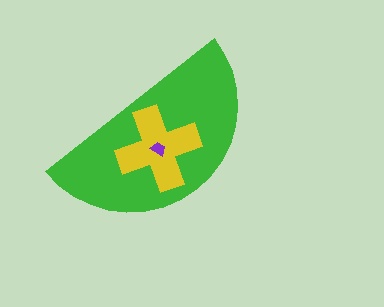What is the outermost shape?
The green semicircle.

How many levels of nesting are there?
3.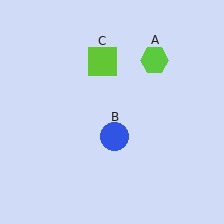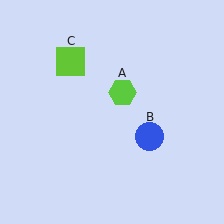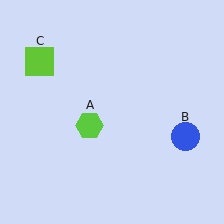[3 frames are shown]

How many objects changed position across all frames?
3 objects changed position: lime hexagon (object A), blue circle (object B), lime square (object C).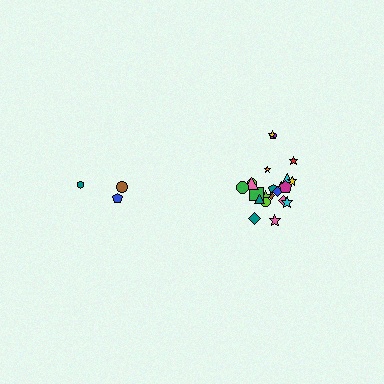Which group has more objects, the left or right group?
The right group.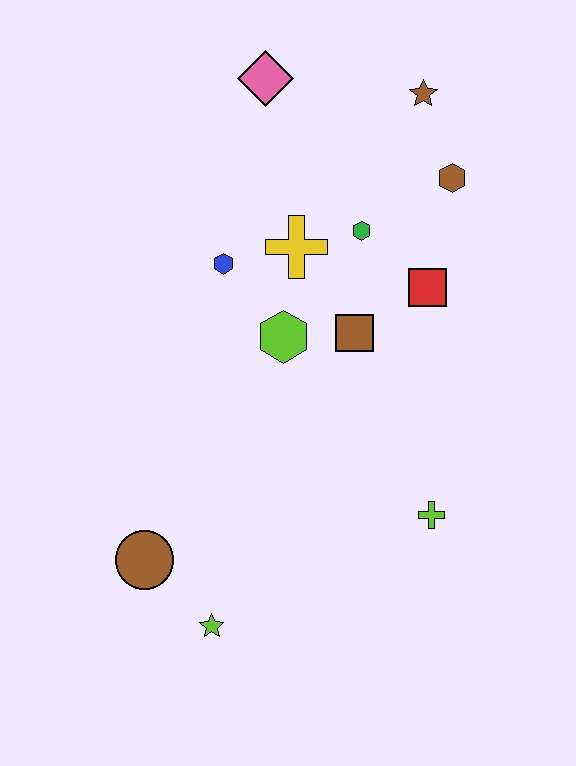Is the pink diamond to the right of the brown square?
No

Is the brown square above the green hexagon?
No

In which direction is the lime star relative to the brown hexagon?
The lime star is below the brown hexagon.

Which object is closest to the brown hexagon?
The brown star is closest to the brown hexagon.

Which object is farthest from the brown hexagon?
The lime star is farthest from the brown hexagon.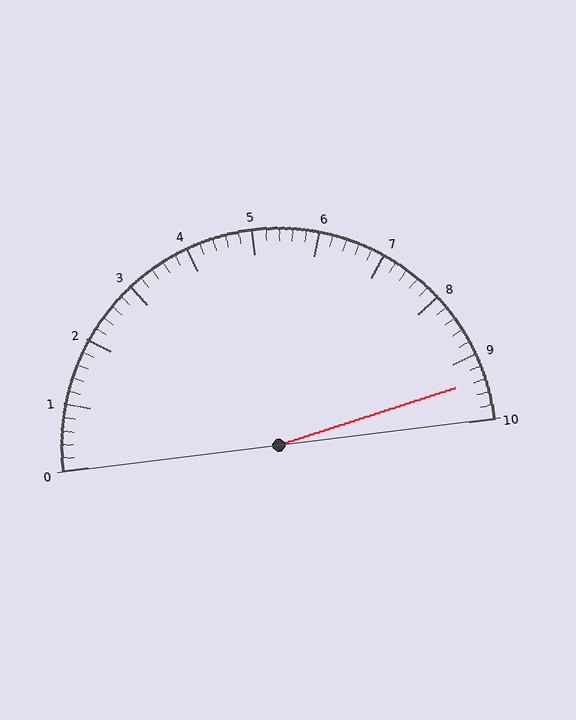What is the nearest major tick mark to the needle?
The nearest major tick mark is 9.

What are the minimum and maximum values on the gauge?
The gauge ranges from 0 to 10.